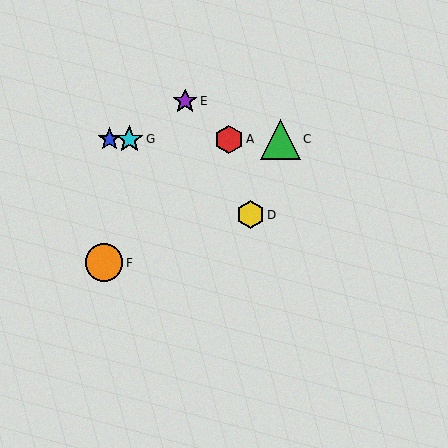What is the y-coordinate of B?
Object B is at y≈139.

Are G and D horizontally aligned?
No, G is at y≈139 and D is at y≈215.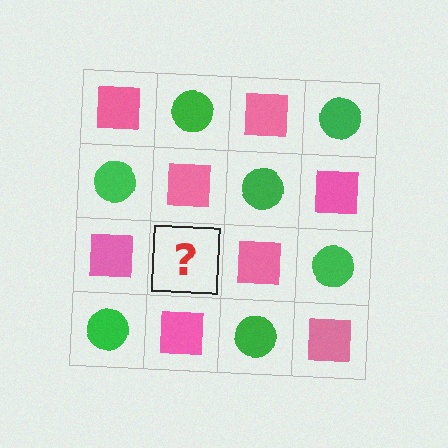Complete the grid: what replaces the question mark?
The question mark should be replaced with a green circle.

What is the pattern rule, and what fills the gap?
The rule is that it alternates pink square and green circle in a checkerboard pattern. The gap should be filled with a green circle.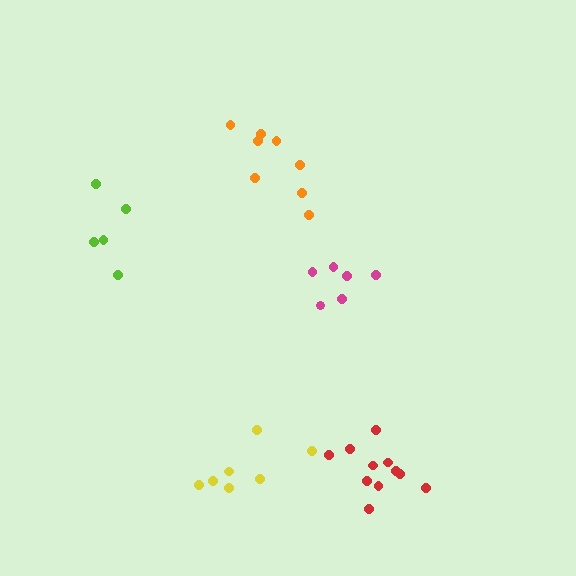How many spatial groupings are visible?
There are 5 spatial groupings.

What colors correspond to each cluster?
The clusters are colored: red, lime, orange, magenta, yellow.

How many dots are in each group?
Group 1: 11 dots, Group 2: 5 dots, Group 3: 8 dots, Group 4: 6 dots, Group 5: 7 dots (37 total).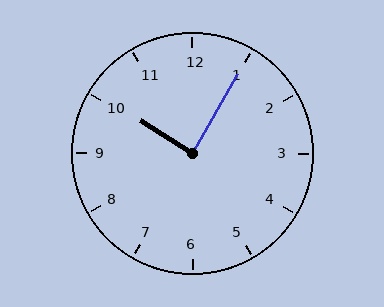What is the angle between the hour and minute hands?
Approximately 88 degrees.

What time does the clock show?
10:05.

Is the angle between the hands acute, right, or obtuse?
It is right.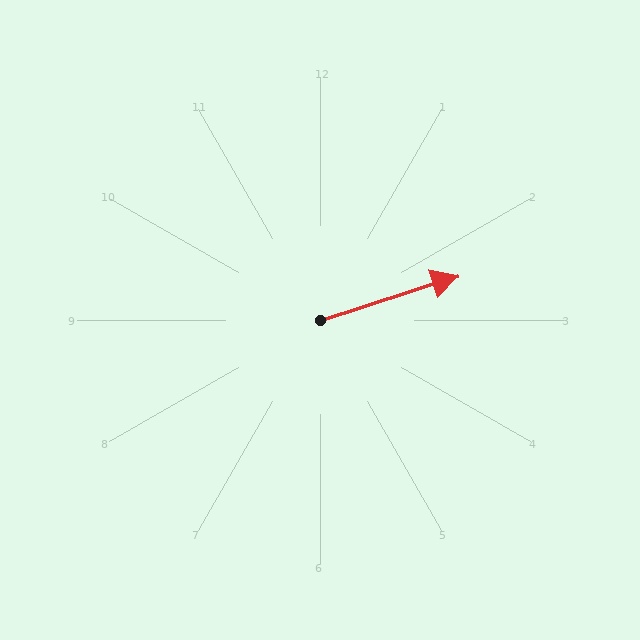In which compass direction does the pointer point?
East.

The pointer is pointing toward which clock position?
Roughly 2 o'clock.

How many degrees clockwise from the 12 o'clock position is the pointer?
Approximately 72 degrees.